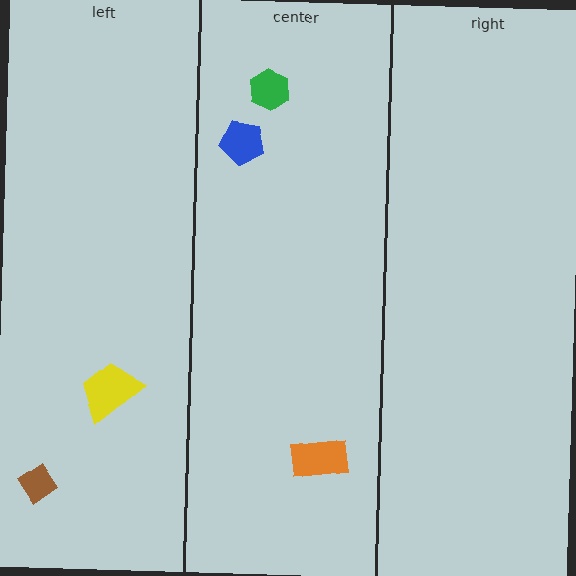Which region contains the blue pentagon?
The center region.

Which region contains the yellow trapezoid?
The left region.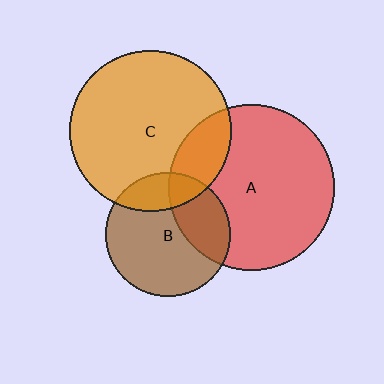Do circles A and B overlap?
Yes.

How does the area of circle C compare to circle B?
Approximately 1.7 times.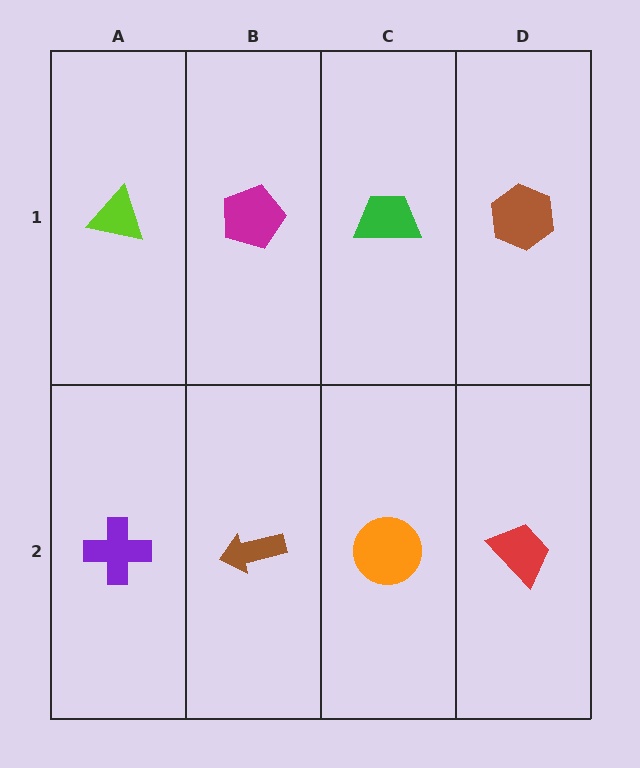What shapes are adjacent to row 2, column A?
A lime triangle (row 1, column A), a brown arrow (row 2, column B).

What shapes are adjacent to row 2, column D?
A brown hexagon (row 1, column D), an orange circle (row 2, column C).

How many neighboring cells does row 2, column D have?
2.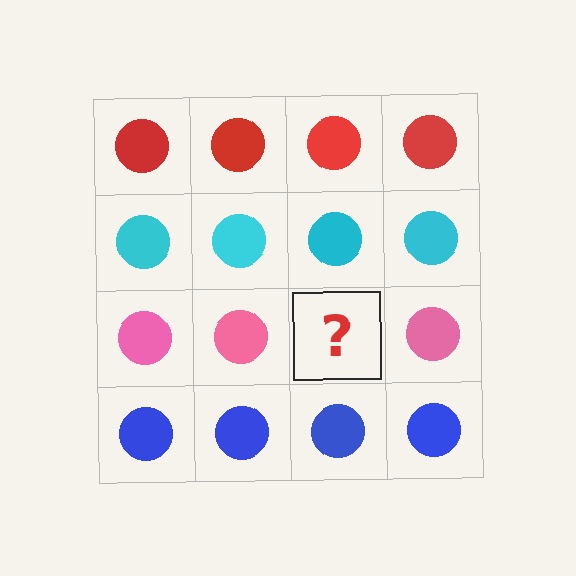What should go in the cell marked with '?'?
The missing cell should contain a pink circle.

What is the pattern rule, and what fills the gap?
The rule is that each row has a consistent color. The gap should be filled with a pink circle.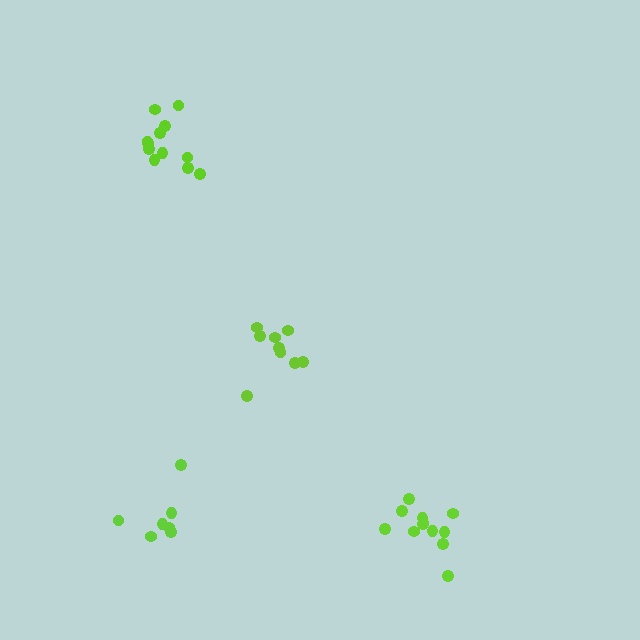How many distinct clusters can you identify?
There are 4 distinct clusters.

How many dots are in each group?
Group 1: 12 dots, Group 2: 12 dots, Group 3: 7 dots, Group 4: 9 dots (40 total).